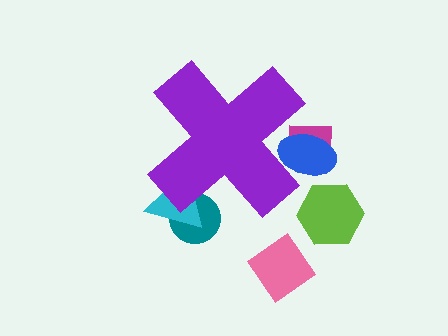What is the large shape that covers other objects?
A purple cross.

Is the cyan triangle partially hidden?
Yes, the cyan triangle is partially hidden behind the purple cross.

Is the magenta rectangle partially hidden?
Yes, the magenta rectangle is partially hidden behind the purple cross.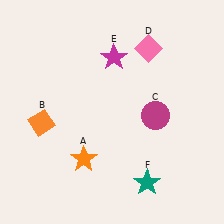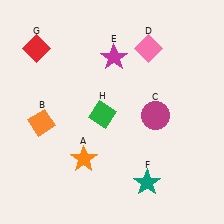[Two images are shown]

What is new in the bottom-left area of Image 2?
A green diamond (H) was added in the bottom-left area of Image 2.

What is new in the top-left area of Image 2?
A red diamond (G) was added in the top-left area of Image 2.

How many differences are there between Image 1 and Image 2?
There are 2 differences between the two images.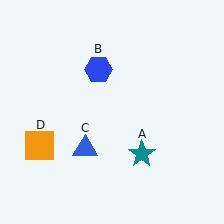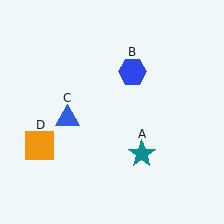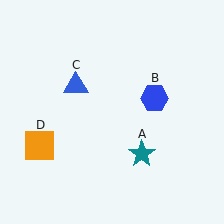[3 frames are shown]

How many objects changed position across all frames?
2 objects changed position: blue hexagon (object B), blue triangle (object C).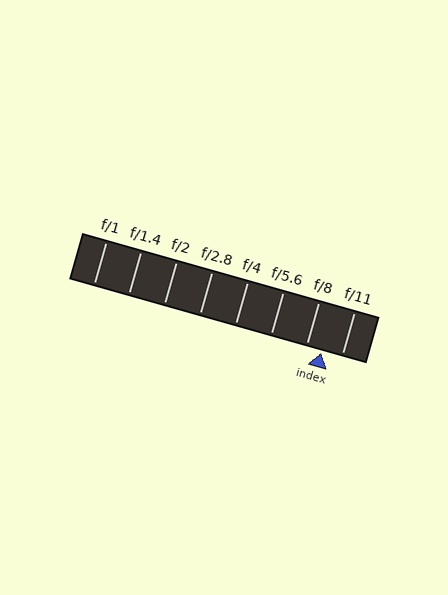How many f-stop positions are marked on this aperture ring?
There are 8 f-stop positions marked.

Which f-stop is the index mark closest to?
The index mark is closest to f/8.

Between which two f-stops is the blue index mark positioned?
The index mark is between f/8 and f/11.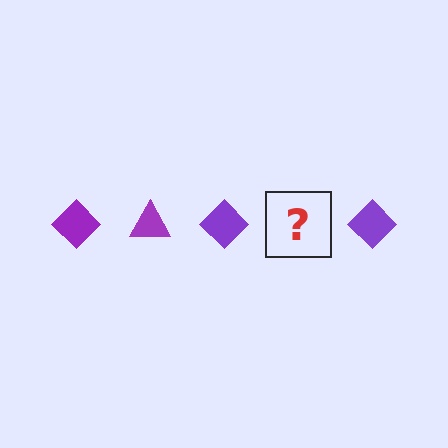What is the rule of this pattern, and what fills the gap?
The rule is that the pattern cycles through diamond, triangle shapes in purple. The gap should be filled with a purple triangle.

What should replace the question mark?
The question mark should be replaced with a purple triangle.